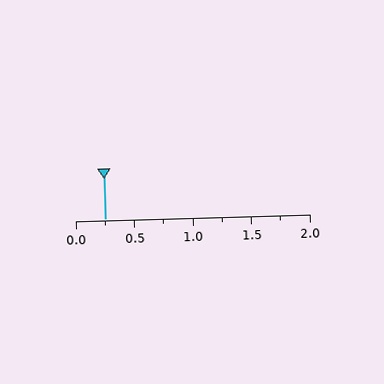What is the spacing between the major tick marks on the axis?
The major ticks are spaced 0.5 apart.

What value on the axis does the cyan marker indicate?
The marker indicates approximately 0.25.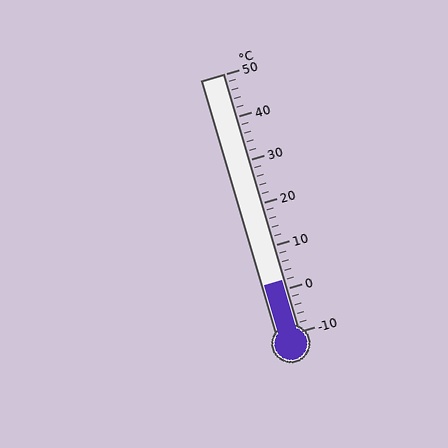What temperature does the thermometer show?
The thermometer shows approximately 2°C.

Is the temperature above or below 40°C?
The temperature is below 40°C.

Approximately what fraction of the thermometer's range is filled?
The thermometer is filled to approximately 20% of its range.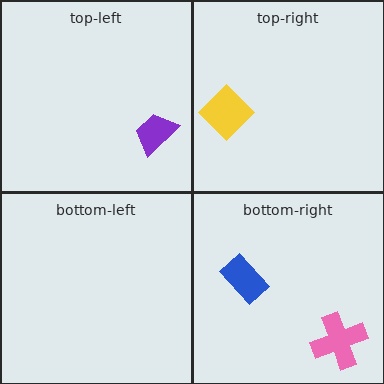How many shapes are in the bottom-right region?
2.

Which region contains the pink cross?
The bottom-right region.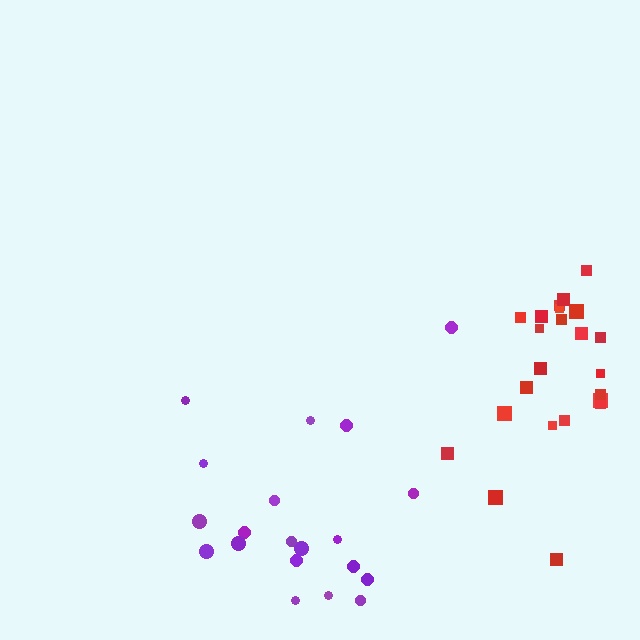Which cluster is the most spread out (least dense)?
Purple.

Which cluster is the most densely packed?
Red.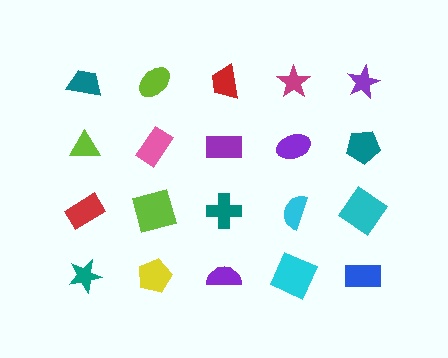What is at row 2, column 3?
A purple rectangle.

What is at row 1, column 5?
A purple star.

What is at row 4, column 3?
A purple semicircle.